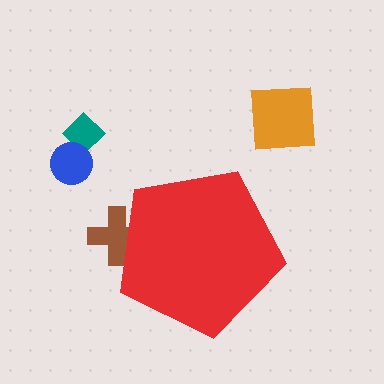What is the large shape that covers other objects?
A red pentagon.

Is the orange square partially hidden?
No, the orange square is fully visible.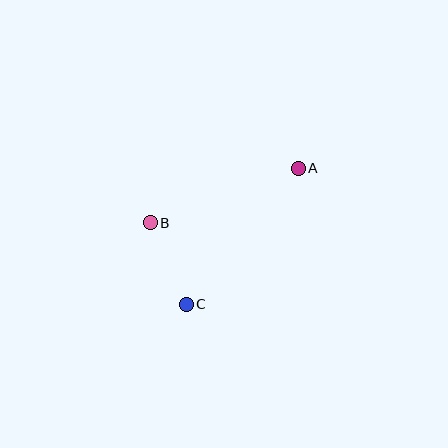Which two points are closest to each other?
Points B and C are closest to each other.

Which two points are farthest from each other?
Points A and C are farthest from each other.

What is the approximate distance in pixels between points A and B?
The distance between A and B is approximately 158 pixels.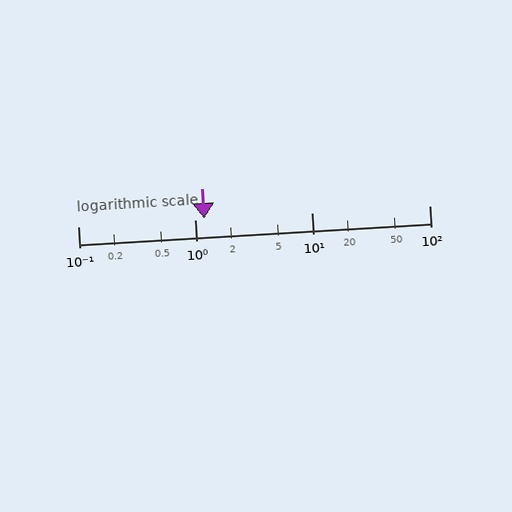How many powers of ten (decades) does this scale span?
The scale spans 3 decades, from 0.1 to 100.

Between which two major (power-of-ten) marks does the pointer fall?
The pointer is between 1 and 10.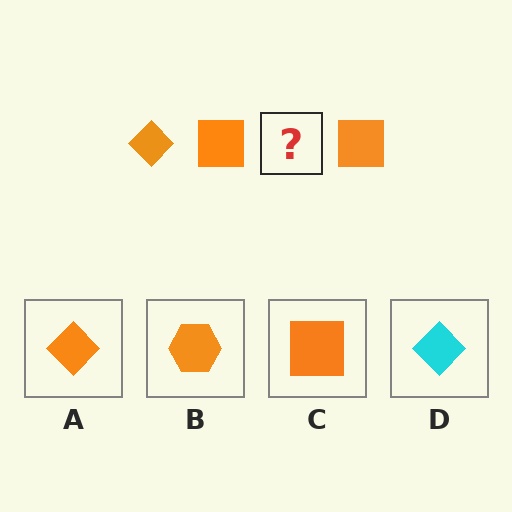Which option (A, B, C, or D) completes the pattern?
A.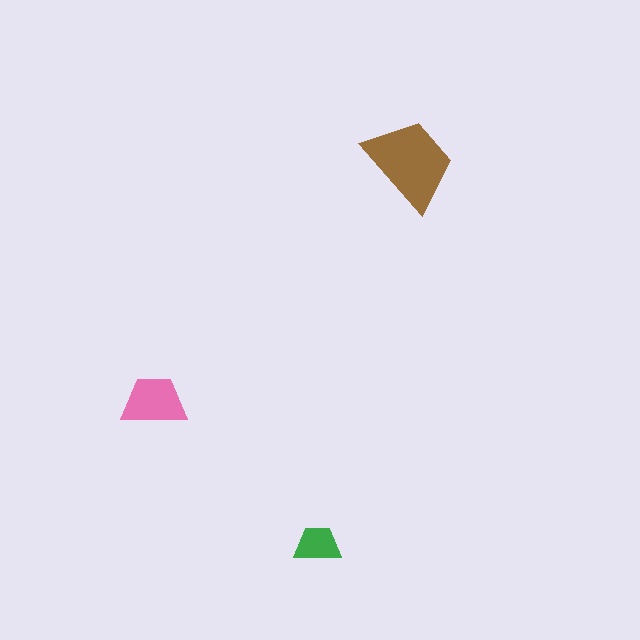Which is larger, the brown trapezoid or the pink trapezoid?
The brown one.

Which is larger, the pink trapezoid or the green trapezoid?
The pink one.